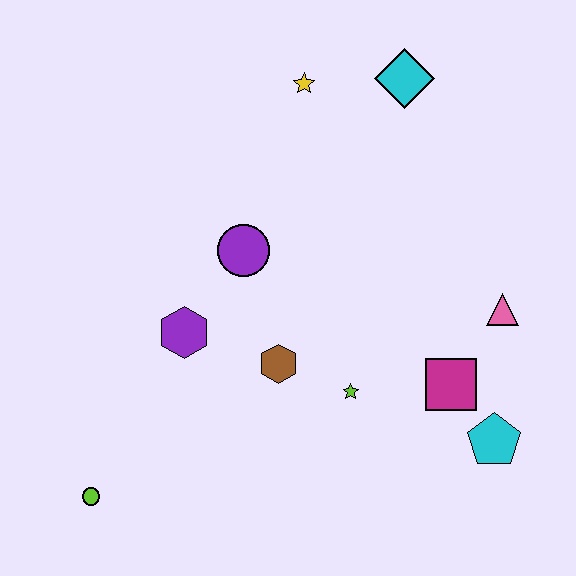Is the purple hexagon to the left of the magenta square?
Yes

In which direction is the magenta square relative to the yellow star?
The magenta square is below the yellow star.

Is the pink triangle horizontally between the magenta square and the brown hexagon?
No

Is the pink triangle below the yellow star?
Yes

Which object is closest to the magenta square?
The cyan pentagon is closest to the magenta square.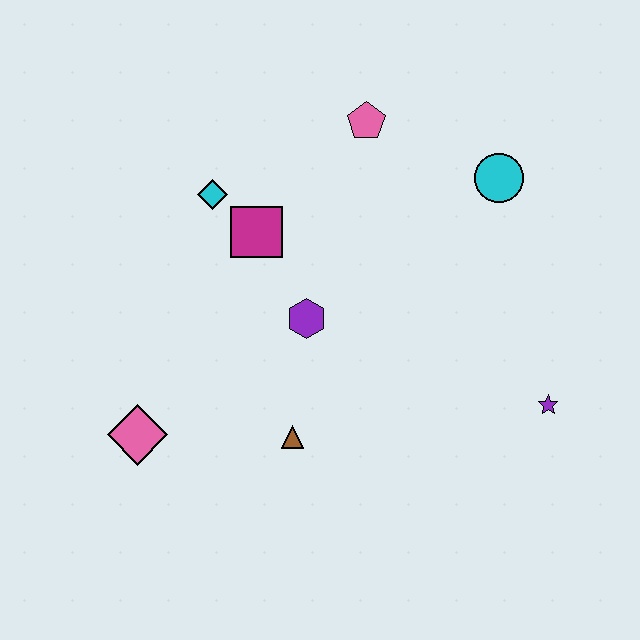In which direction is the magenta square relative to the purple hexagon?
The magenta square is above the purple hexagon.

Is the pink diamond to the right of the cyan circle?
No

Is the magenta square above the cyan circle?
No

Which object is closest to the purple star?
The cyan circle is closest to the purple star.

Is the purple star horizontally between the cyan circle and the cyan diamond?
No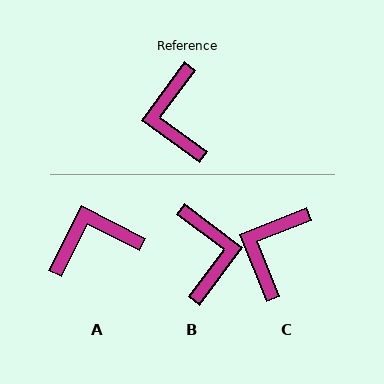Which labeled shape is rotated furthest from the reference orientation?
B, about 179 degrees away.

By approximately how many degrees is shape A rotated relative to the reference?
Approximately 80 degrees clockwise.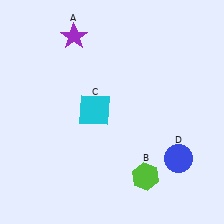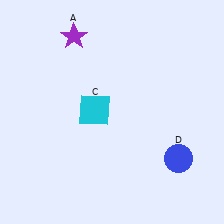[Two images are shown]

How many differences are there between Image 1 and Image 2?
There is 1 difference between the two images.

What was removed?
The lime hexagon (B) was removed in Image 2.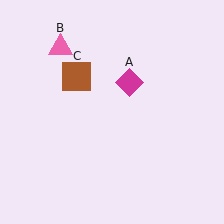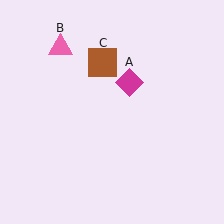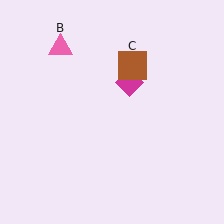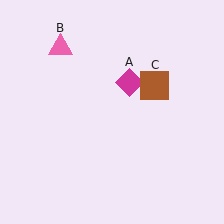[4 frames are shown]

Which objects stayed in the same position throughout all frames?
Magenta diamond (object A) and pink triangle (object B) remained stationary.